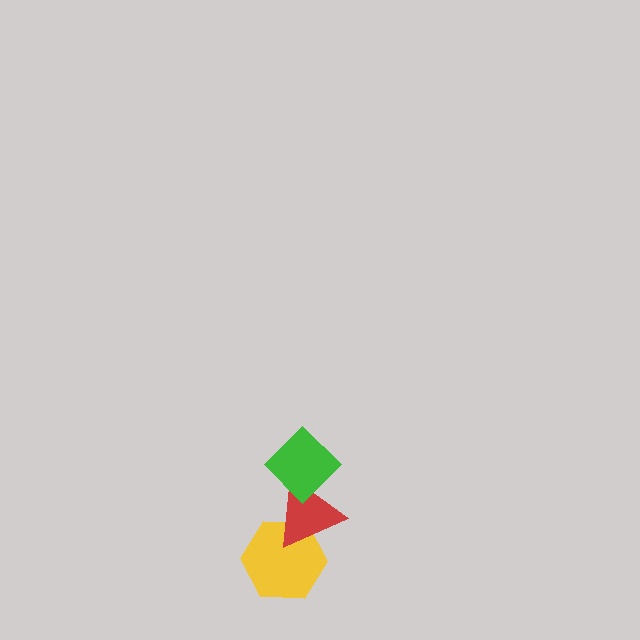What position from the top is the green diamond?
The green diamond is 1st from the top.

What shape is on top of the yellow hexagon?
The red triangle is on top of the yellow hexagon.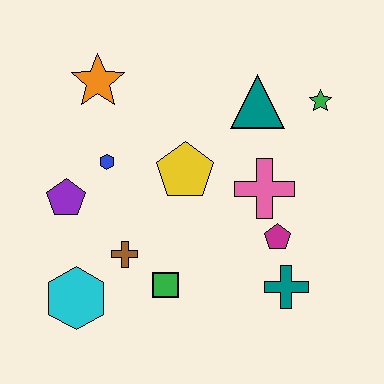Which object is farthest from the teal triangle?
The cyan hexagon is farthest from the teal triangle.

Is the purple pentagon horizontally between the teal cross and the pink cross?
No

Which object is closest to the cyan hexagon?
The brown cross is closest to the cyan hexagon.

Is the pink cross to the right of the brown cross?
Yes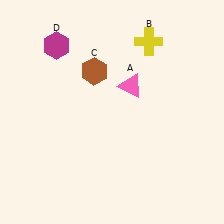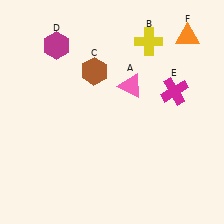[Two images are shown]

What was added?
A magenta cross (E), an orange triangle (F) were added in Image 2.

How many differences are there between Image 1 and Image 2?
There are 2 differences between the two images.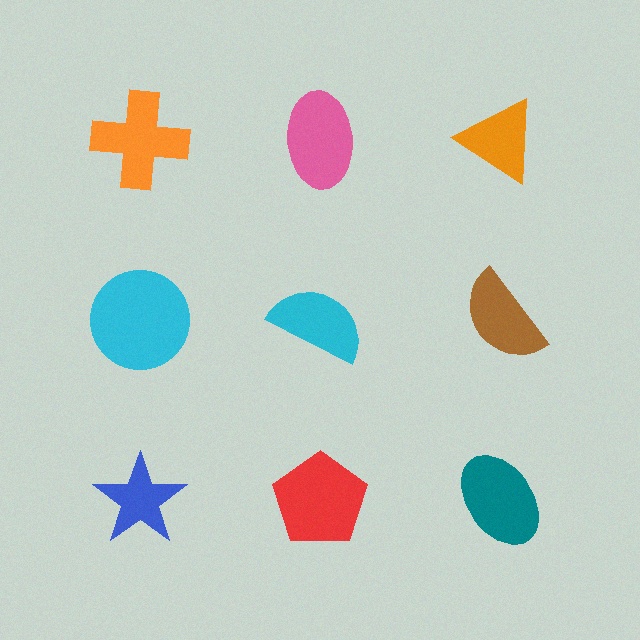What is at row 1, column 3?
An orange triangle.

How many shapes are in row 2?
3 shapes.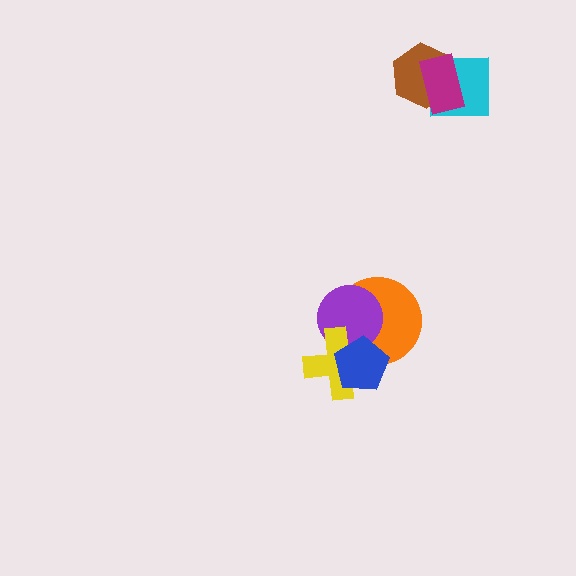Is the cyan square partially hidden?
Yes, it is partially covered by another shape.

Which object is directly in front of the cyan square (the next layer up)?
The brown hexagon is directly in front of the cyan square.